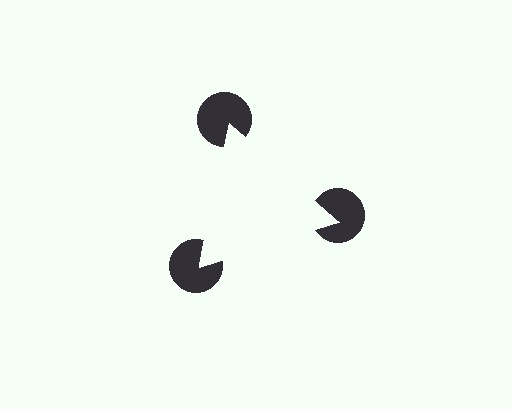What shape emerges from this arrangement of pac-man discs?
An illusory triangle — its edges are inferred from the aligned wedge cuts in the pac-man discs, not physically drawn.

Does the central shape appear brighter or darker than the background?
It typically appears slightly brighter than the background, even though no actual brightness change is drawn.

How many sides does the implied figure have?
3 sides.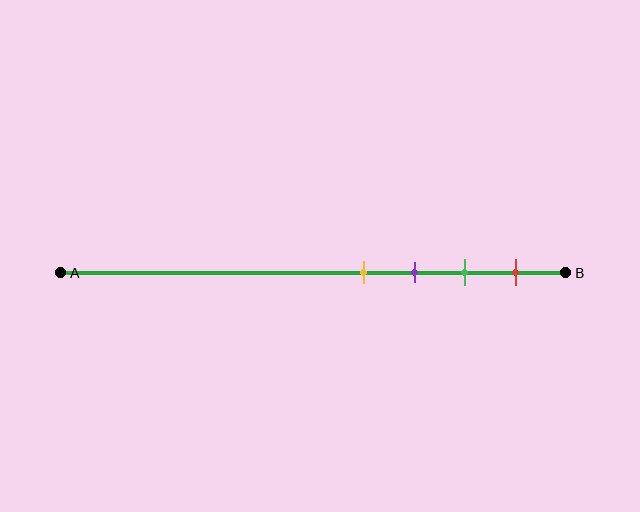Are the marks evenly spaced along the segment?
Yes, the marks are approximately evenly spaced.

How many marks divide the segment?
There are 4 marks dividing the segment.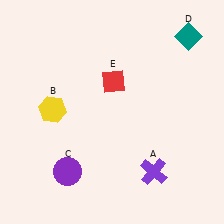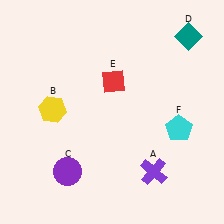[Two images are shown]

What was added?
A cyan pentagon (F) was added in Image 2.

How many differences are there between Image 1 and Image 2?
There is 1 difference between the two images.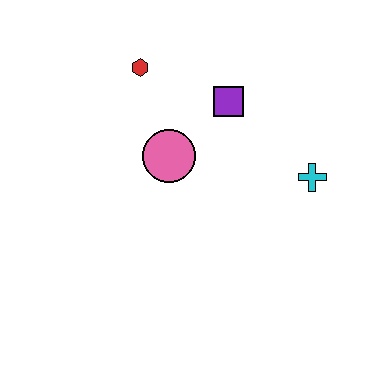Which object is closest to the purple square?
The pink circle is closest to the purple square.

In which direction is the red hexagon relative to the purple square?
The red hexagon is to the left of the purple square.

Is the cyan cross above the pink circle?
No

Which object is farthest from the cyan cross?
The red hexagon is farthest from the cyan cross.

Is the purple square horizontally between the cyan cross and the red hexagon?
Yes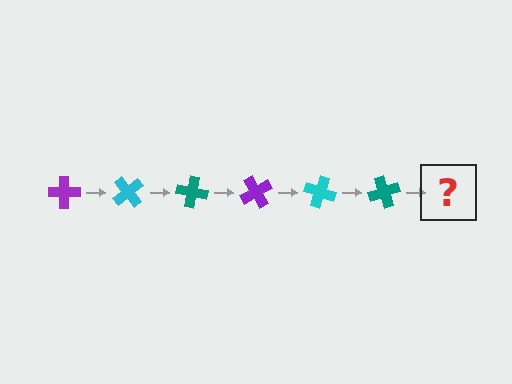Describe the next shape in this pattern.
It should be a purple cross, rotated 300 degrees from the start.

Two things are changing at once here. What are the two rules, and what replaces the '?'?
The two rules are that it rotates 50 degrees each step and the color cycles through purple, cyan, and teal. The '?' should be a purple cross, rotated 300 degrees from the start.